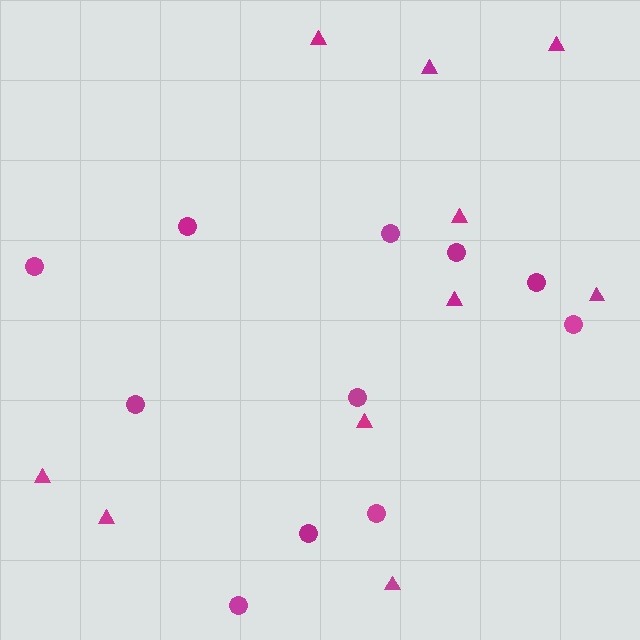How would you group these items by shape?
There are 2 groups: one group of circles (11) and one group of triangles (10).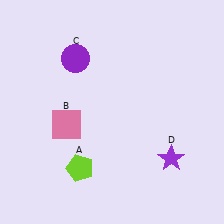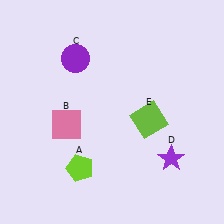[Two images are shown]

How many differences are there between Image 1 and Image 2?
There is 1 difference between the two images.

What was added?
A lime square (E) was added in Image 2.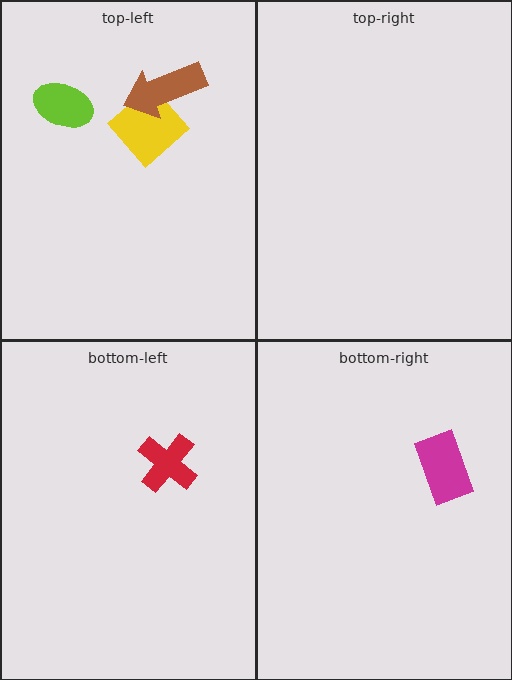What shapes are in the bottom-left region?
The red cross.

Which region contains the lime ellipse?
The top-left region.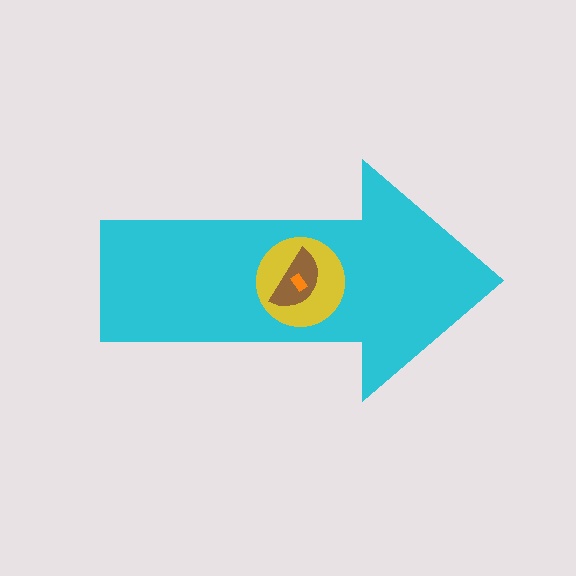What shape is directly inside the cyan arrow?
The yellow circle.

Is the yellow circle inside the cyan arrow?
Yes.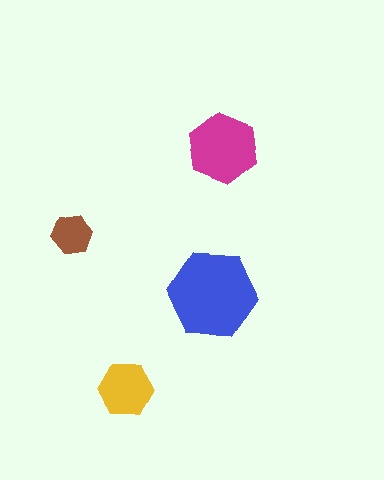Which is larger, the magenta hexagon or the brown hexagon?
The magenta one.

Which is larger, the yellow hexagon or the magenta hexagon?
The magenta one.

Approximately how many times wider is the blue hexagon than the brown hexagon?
About 2 times wider.